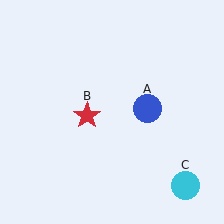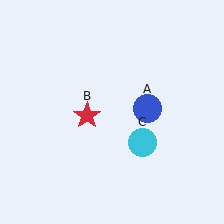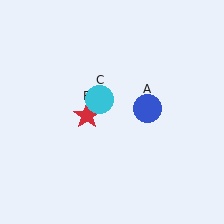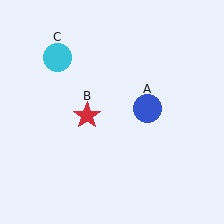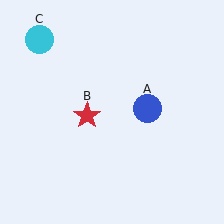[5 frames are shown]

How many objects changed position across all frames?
1 object changed position: cyan circle (object C).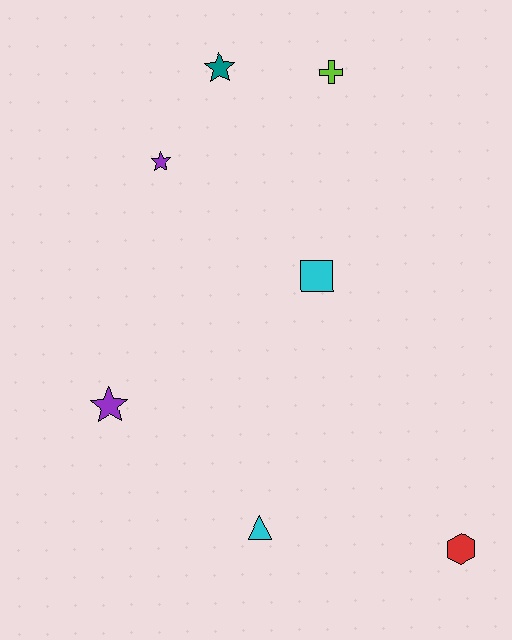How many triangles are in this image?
There is 1 triangle.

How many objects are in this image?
There are 7 objects.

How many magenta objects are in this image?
There are no magenta objects.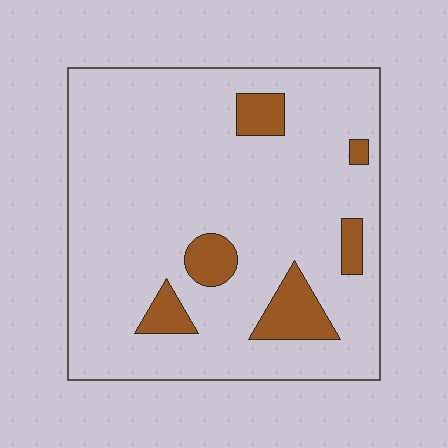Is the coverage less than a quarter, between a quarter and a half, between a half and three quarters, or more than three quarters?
Less than a quarter.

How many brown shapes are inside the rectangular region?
6.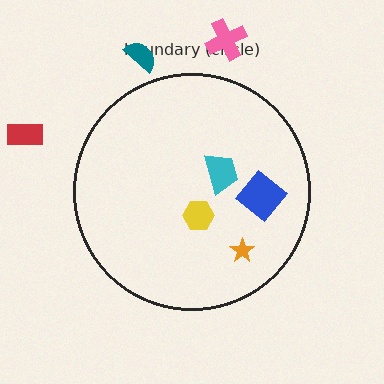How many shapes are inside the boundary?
4 inside, 3 outside.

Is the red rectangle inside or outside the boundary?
Outside.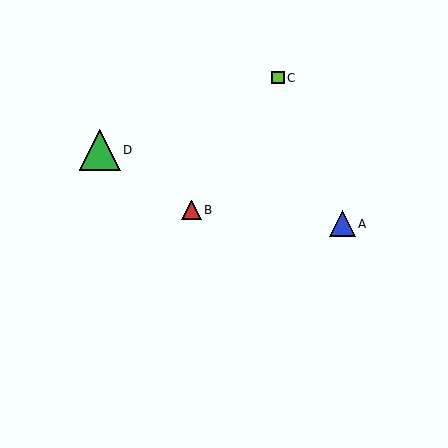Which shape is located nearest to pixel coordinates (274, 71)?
The lime square (labeled C) at (278, 78) is nearest to that location.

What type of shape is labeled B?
Shape B is a red triangle.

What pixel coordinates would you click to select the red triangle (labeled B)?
Click at (192, 210) to select the red triangle B.